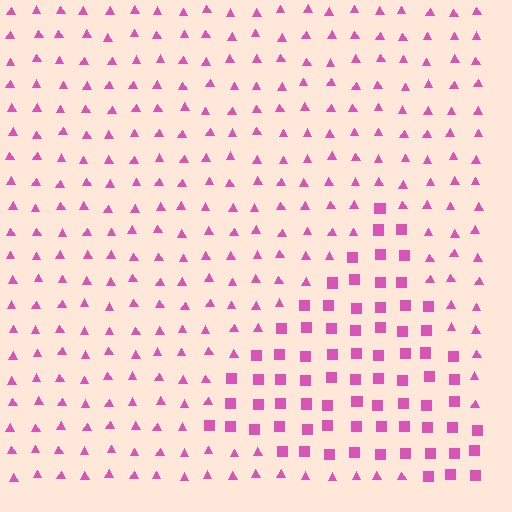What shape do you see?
I see a triangle.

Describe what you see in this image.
The image is filled with small pink elements arranged in a uniform grid. A triangle-shaped region contains squares, while the surrounding area contains triangles. The boundary is defined purely by the change in element shape.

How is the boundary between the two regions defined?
The boundary is defined by a change in element shape: squares inside vs. triangles outside. All elements share the same color and spacing.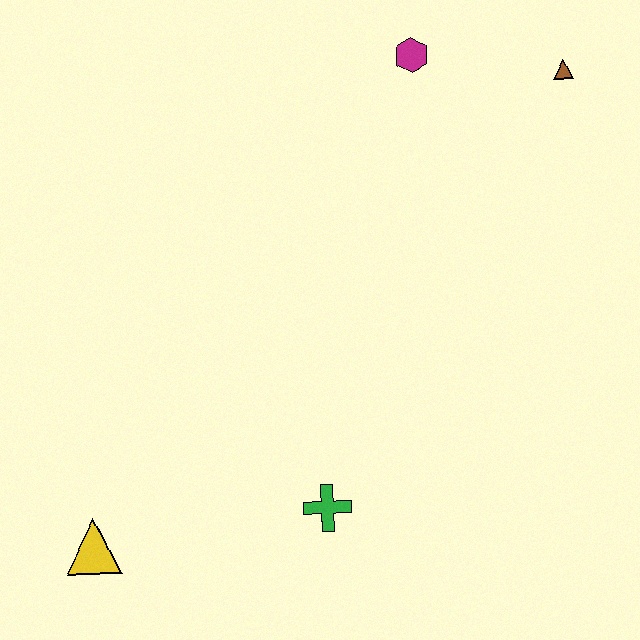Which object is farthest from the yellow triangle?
The brown triangle is farthest from the yellow triangle.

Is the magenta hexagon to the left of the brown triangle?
Yes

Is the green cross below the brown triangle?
Yes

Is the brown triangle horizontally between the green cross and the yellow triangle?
No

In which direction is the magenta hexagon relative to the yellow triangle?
The magenta hexagon is above the yellow triangle.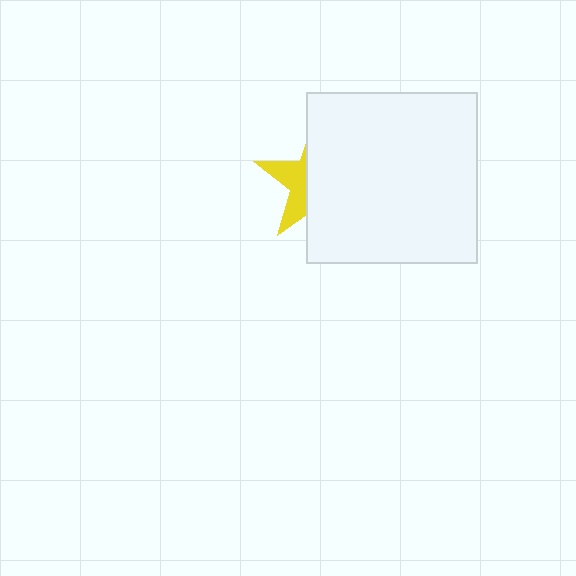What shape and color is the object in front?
The object in front is a white square.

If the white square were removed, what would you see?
You would see the complete yellow star.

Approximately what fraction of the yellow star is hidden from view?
Roughly 66% of the yellow star is hidden behind the white square.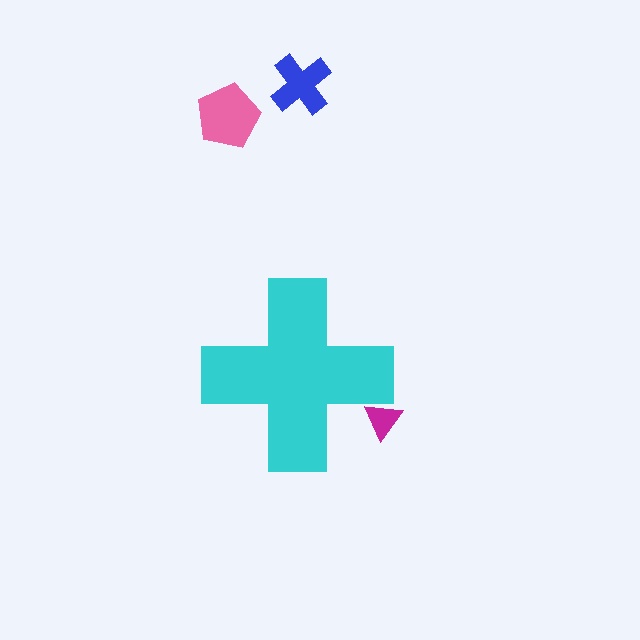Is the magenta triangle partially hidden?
Yes, the magenta triangle is partially hidden behind the cyan cross.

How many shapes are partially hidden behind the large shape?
1 shape is partially hidden.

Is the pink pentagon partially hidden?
No, the pink pentagon is fully visible.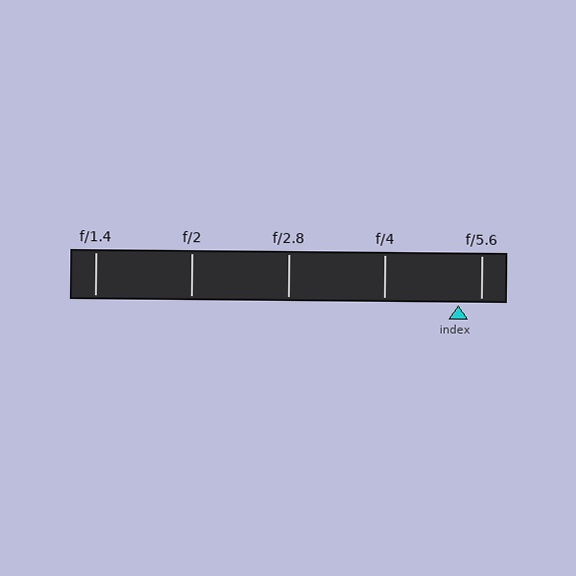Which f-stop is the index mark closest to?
The index mark is closest to f/5.6.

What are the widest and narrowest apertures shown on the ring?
The widest aperture shown is f/1.4 and the narrowest is f/5.6.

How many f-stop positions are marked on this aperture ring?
There are 5 f-stop positions marked.